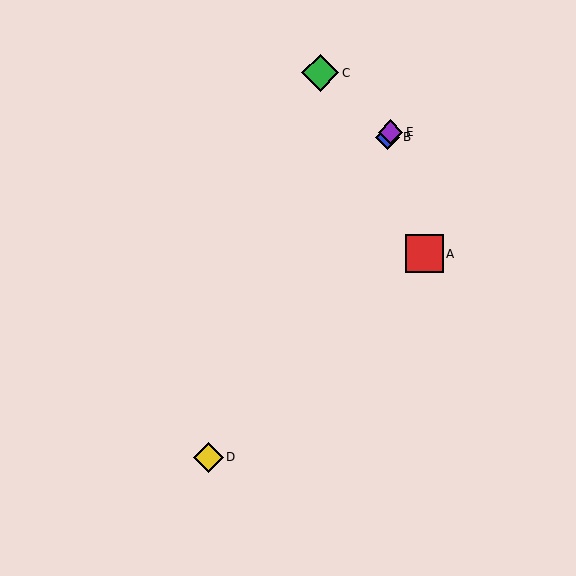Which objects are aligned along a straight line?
Objects B, D, E are aligned along a straight line.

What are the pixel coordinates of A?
Object A is at (425, 254).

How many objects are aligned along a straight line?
3 objects (B, D, E) are aligned along a straight line.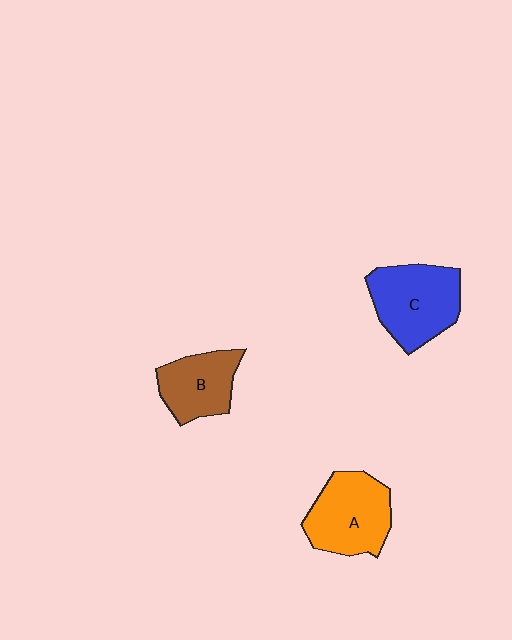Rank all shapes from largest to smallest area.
From largest to smallest: C (blue), A (orange), B (brown).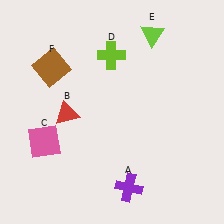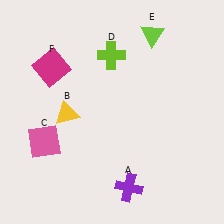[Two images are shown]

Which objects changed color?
B changed from red to yellow. F changed from brown to magenta.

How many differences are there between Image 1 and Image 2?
There are 2 differences between the two images.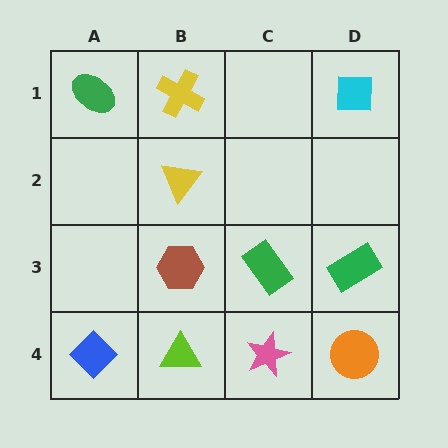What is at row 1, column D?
A cyan square.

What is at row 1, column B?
A yellow cross.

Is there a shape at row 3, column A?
No, that cell is empty.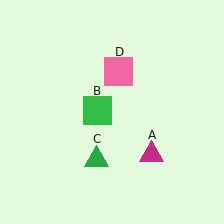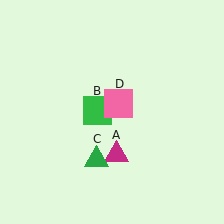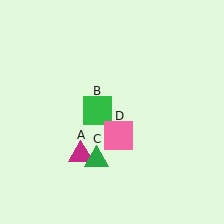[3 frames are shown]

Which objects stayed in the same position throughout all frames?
Green square (object B) and green triangle (object C) remained stationary.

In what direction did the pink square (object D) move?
The pink square (object D) moved down.